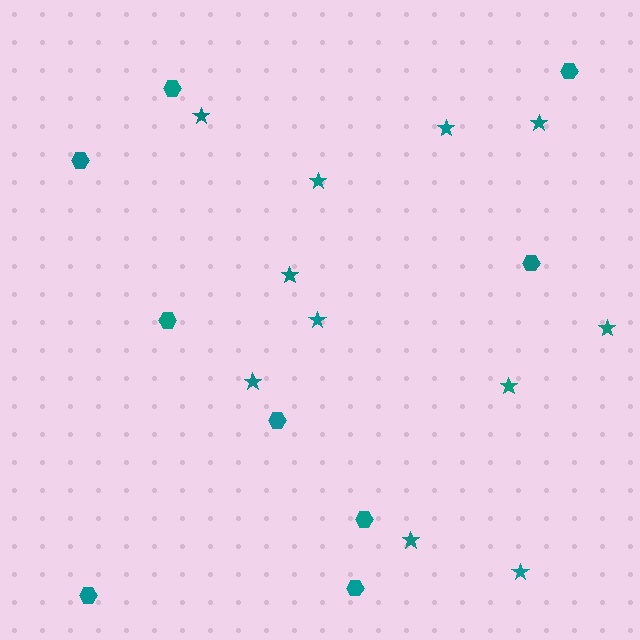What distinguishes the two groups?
There are 2 groups: one group of hexagons (9) and one group of stars (11).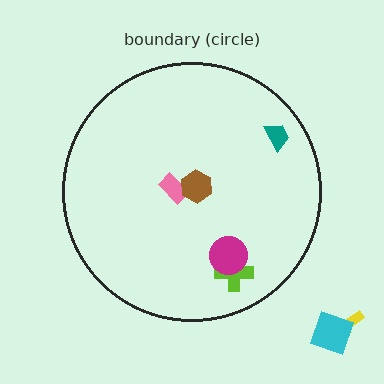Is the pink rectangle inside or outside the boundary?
Inside.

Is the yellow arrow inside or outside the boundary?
Outside.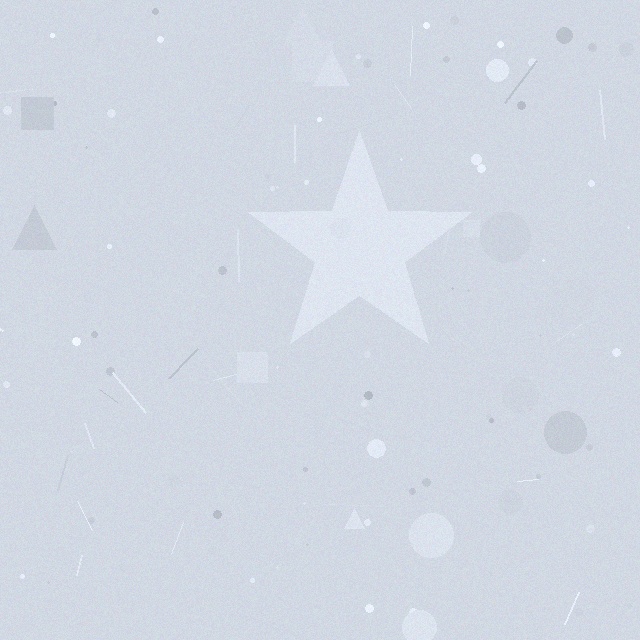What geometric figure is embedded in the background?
A star is embedded in the background.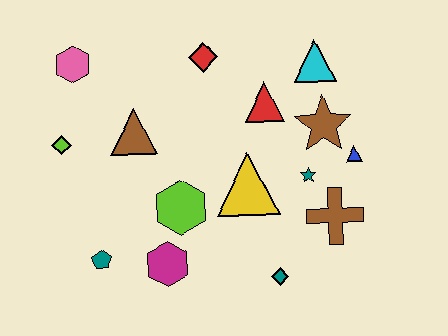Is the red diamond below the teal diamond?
No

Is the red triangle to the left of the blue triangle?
Yes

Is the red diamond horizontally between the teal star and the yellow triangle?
No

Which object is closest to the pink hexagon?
The lime diamond is closest to the pink hexagon.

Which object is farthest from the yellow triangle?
The pink hexagon is farthest from the yellow triangle.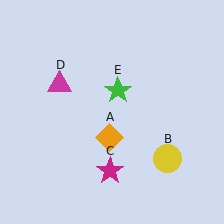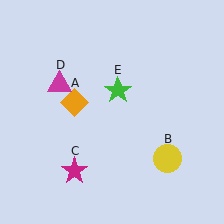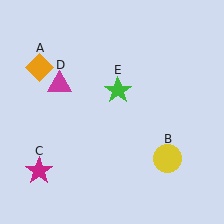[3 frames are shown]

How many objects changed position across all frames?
2 objects changed position: orange diamond (object A), magenta star (object C).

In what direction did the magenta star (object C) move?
The magenta star (object C) moved left.